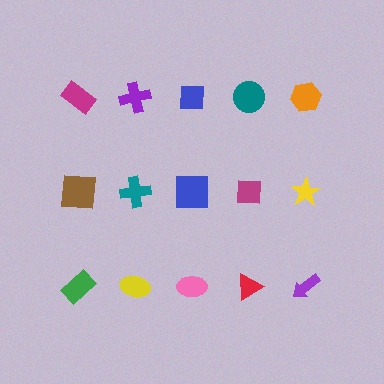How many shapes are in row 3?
5 shapes.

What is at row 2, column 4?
A magenta square.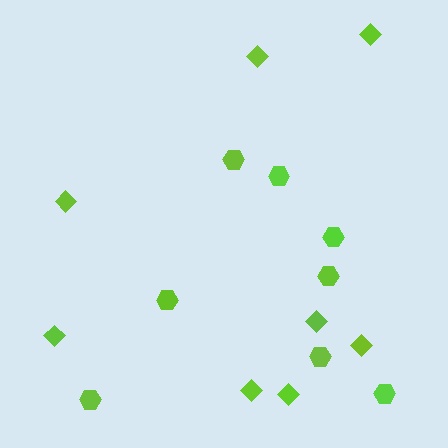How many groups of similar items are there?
There are 2 groups: one group of diamonds (8) and one group of hexagons (8).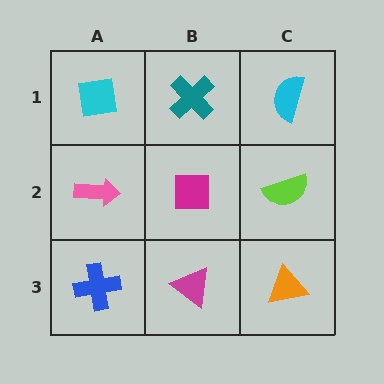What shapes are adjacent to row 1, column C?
A lime semicircle (row 2, column C), a teal cross (row 1, column B).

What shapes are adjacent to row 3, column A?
A pink arrow (row 2, column A), a magenta triangle (row 3, column B).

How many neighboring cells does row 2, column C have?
3.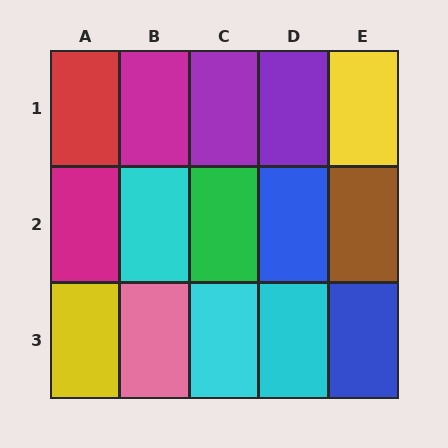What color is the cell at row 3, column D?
Cyan.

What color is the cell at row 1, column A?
Red.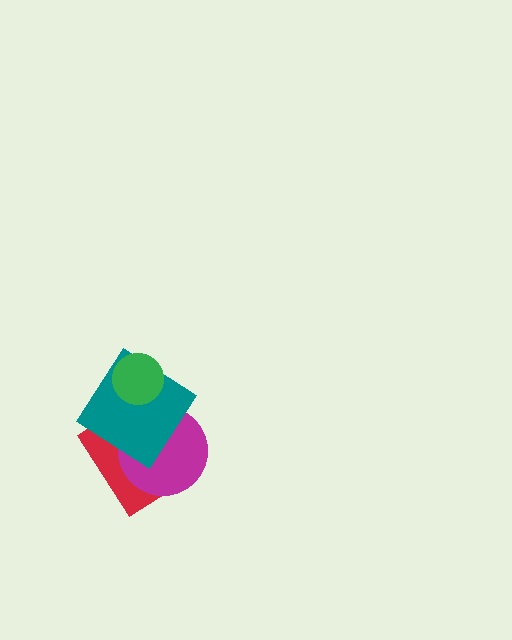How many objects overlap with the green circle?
1 object overlaps with the green circle.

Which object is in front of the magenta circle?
The teal diamond is in front of the magenta circle.